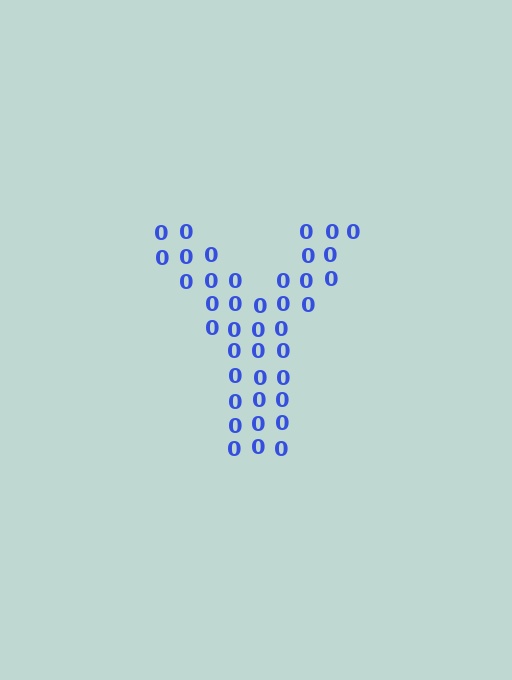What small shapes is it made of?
It is made of small digit 0's.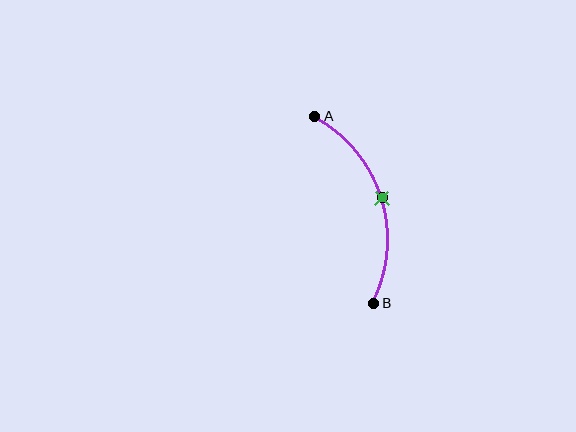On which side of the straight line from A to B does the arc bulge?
The arc bulges to the right of the straight line connecting A and B.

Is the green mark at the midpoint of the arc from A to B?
Yes. The green mark lies on the arc at equal arc-length from both A and B — it is the arc midpoint.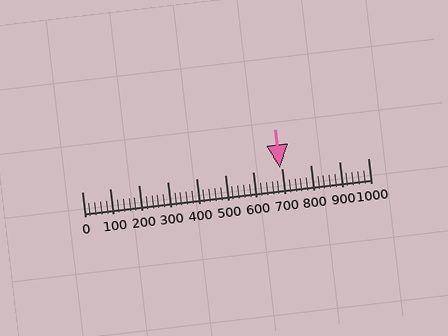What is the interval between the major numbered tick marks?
The major tick marks are spaced 100 units apart.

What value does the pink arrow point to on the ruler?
The pink arrow points to approximately 692.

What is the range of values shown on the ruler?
The ruler shows values from 0 to 1000.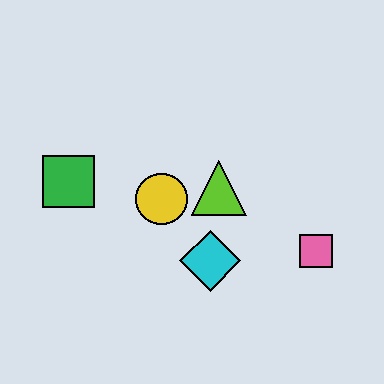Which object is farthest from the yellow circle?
The pink square is farthest from the yellow circle.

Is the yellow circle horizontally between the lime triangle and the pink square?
No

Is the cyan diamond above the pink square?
No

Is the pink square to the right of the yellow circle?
Yes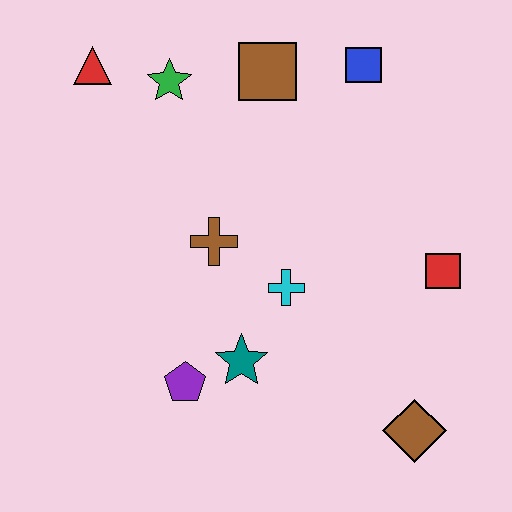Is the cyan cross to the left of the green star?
No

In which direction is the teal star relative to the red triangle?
The teal star is below the red triangle.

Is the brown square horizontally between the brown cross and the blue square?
Yes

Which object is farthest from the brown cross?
The brown diamond is farthest from the brown cross.